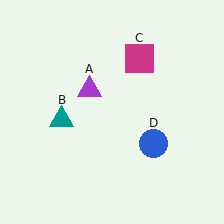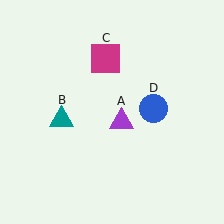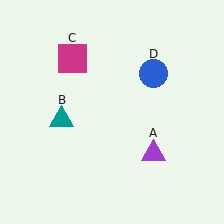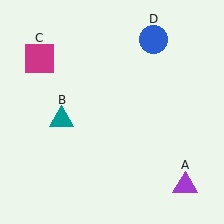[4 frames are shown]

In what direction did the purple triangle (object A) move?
The purple triangle (object A) moved down and to the right.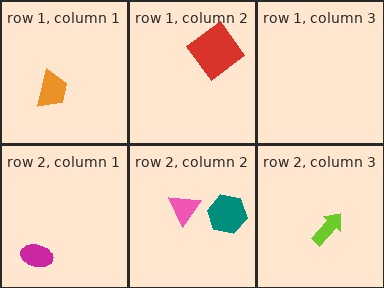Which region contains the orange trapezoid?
The row 1, column 1 region.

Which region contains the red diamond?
The row 1, column 2 region.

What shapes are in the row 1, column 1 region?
The orange trapezoid.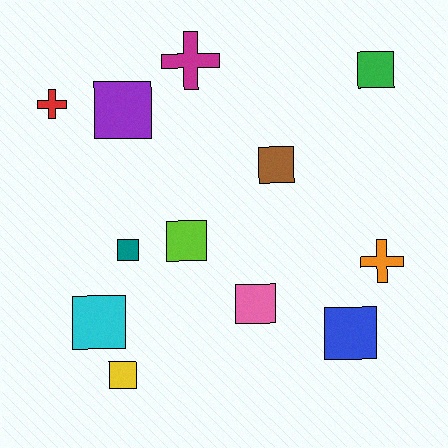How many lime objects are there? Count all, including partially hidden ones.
There is 1 lime object.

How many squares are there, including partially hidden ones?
There are 9 squares.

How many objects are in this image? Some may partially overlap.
There are 12 objects.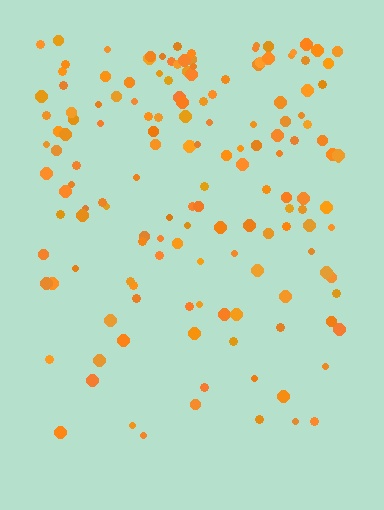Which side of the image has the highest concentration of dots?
The top.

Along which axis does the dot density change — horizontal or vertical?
Vertical.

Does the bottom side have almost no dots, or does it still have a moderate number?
Still a moderate number, just noticeably fewer than the top.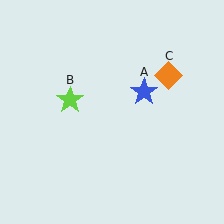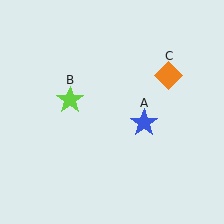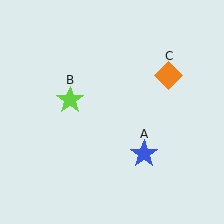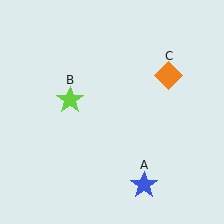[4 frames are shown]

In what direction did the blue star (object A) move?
The blue star (object A) moved down.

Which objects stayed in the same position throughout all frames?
Lime star (object B) and orange diamond (object C) remained stationary.